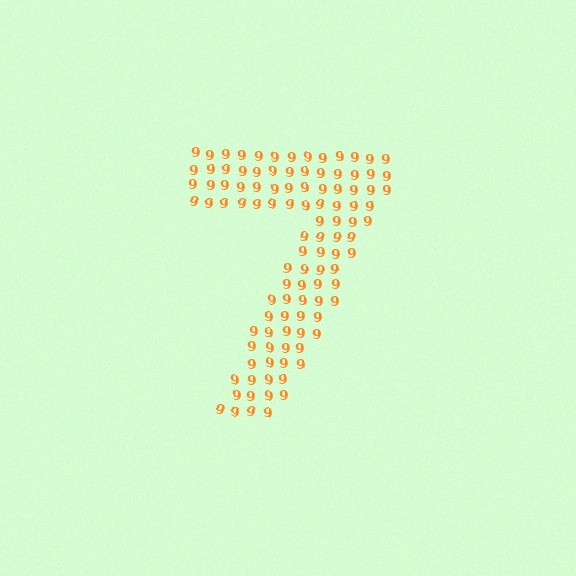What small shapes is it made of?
It is made of small digit 9's.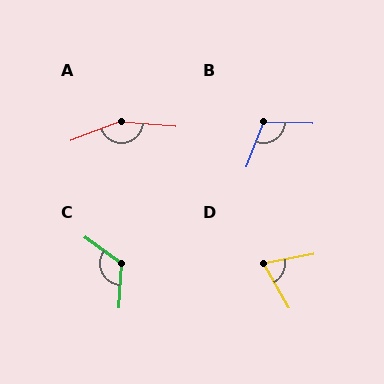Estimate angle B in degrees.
Approximately 109 degrees.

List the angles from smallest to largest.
D (71°), B (109°), C (122°), A (154°).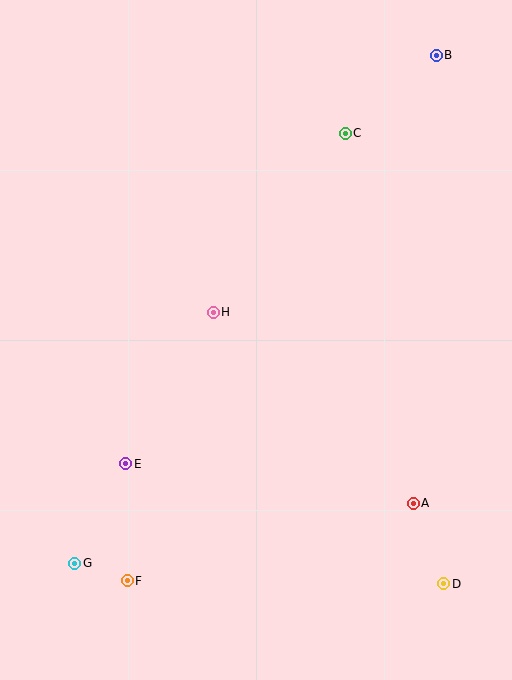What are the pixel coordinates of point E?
Point E is at (126, 464).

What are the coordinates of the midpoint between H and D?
The midpoint between H and D is at (328, 448).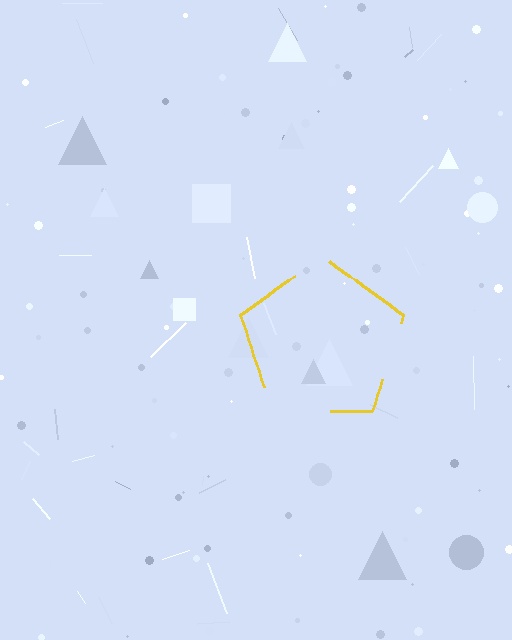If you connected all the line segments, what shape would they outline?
They would outline a pentagon.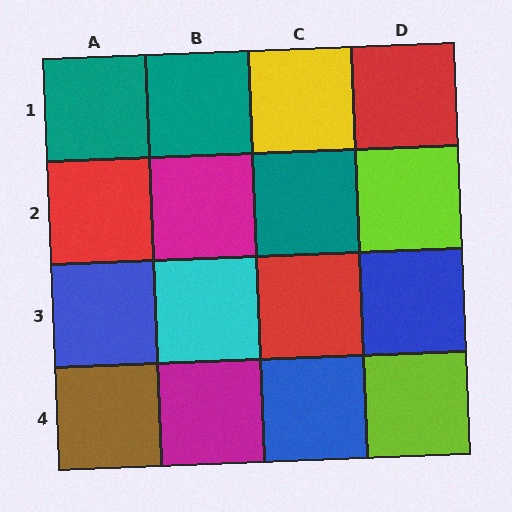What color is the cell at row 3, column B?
Cyan.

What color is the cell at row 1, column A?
Teal.